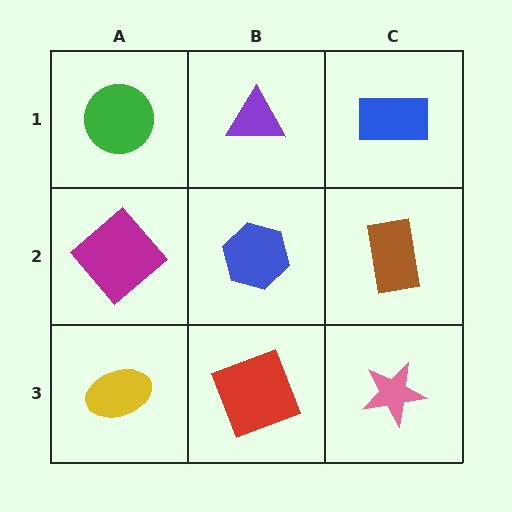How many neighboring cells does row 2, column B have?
4.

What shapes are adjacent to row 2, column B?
A purple triangle (row 1, column B), a red square (row 3, column B), a magenta diamond (row 2, column A), a brown rectangle (row 2, column C).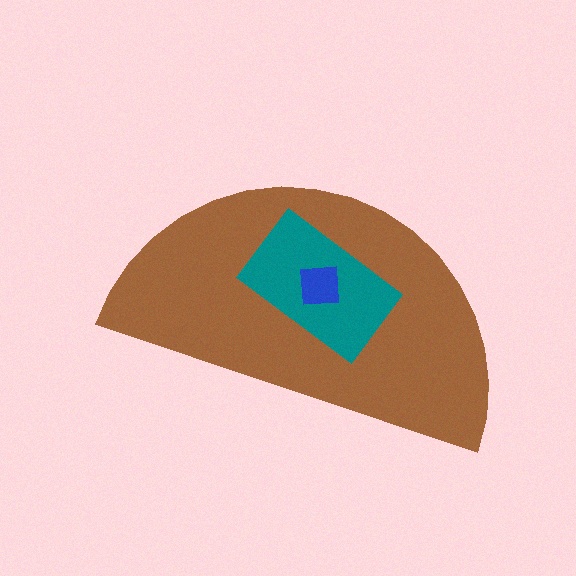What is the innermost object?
The blue square.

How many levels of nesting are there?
3.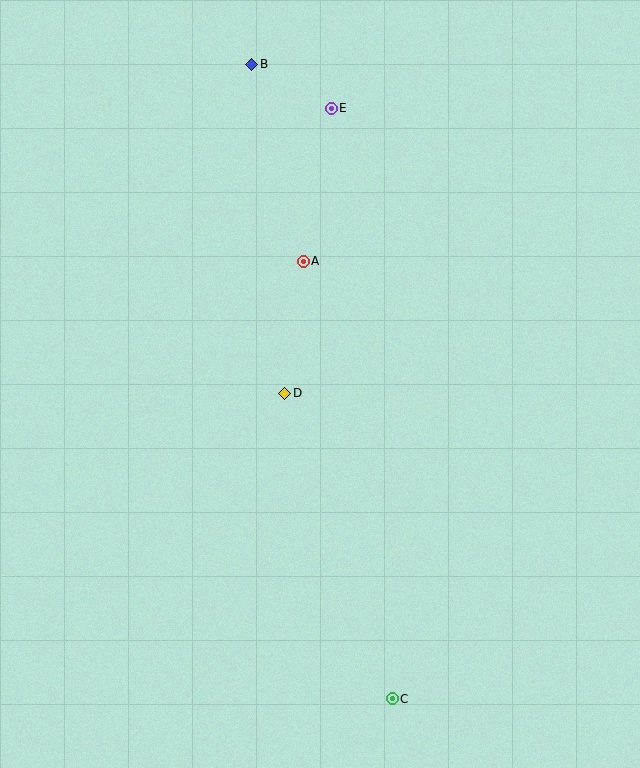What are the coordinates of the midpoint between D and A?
The midpoint between D and A is at (294, 327).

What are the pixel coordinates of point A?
Point A is at (303, 261).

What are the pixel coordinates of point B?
Point B is at (252, 64).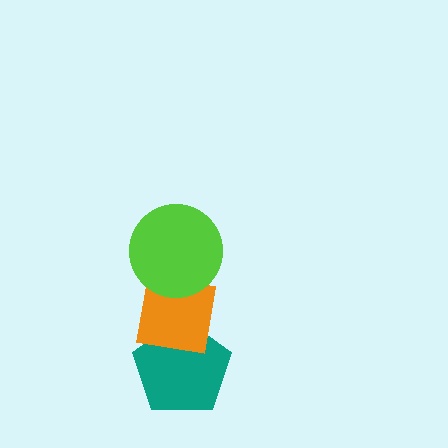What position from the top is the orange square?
The orange square is 2nd from the top.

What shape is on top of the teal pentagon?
The orange square is on top of the teal pentagon.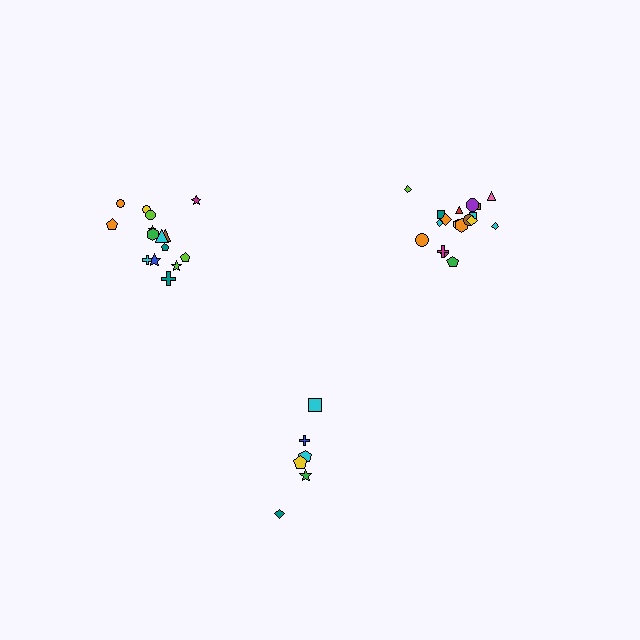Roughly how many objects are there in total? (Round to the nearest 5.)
Roughly 40 objects in total.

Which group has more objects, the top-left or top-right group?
The top-right group.